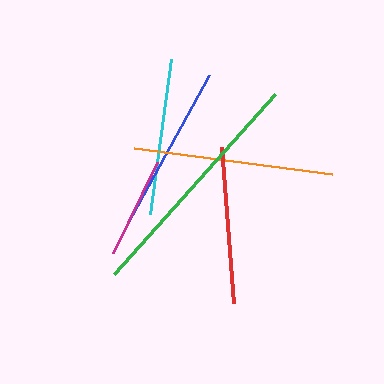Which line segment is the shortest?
The magenta line is the shortest at approximately 101 pixels.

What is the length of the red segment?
The red segment is approximately 157 pixels long.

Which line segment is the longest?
The green line is the longest at approximately 241 pixels.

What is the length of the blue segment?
The blue segment is approximately 172 pixels long.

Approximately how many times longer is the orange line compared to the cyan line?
The orange line is approximately 1.3 times the length of the cyan line.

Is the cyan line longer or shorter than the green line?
The green line is longer than the cyan line.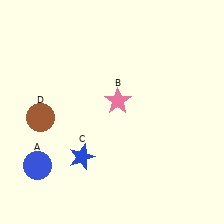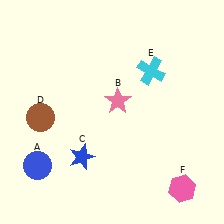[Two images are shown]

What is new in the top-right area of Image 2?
A cyan cross (E) was added in the top-right area of Image 2.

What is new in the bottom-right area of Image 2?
A pink hexagon (F) was added in the bottom-right area of Image 2.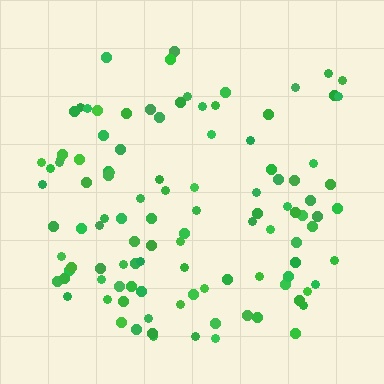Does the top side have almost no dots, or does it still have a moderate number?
Still a moderate number, just noticeably fewer than the bottom.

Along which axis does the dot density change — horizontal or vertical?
Vertical.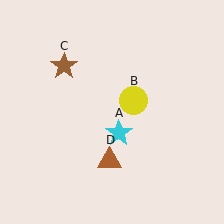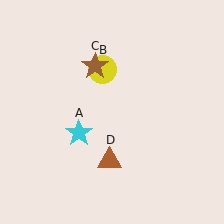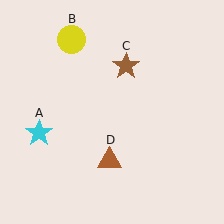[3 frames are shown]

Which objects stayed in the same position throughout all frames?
Brown triangle (object D) remained stationary.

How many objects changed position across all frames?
3 objects changed position: cyan star (object A), yellow circle (object B), brown star (object C).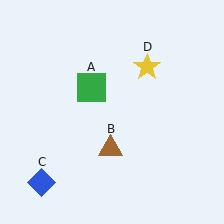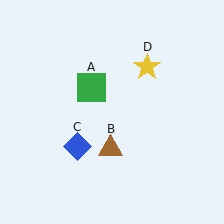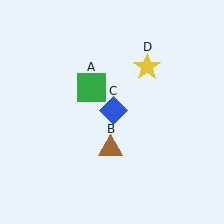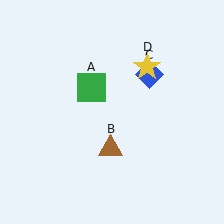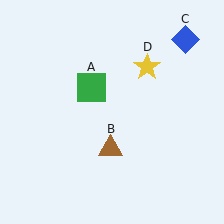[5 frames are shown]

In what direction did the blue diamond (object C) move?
The blue diamond (object C) moved up and to the right.